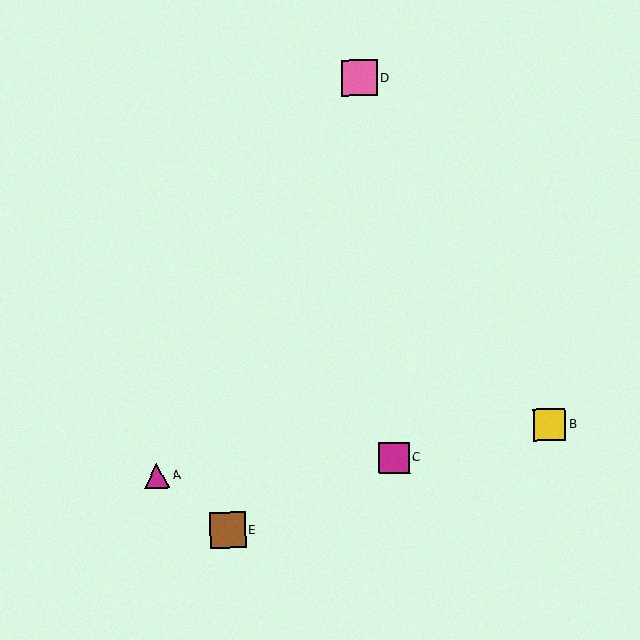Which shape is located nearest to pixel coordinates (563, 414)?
The yellow square (labeled B) at (549, 424) is nearest to that location.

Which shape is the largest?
The brown square (labeled E) is the largest.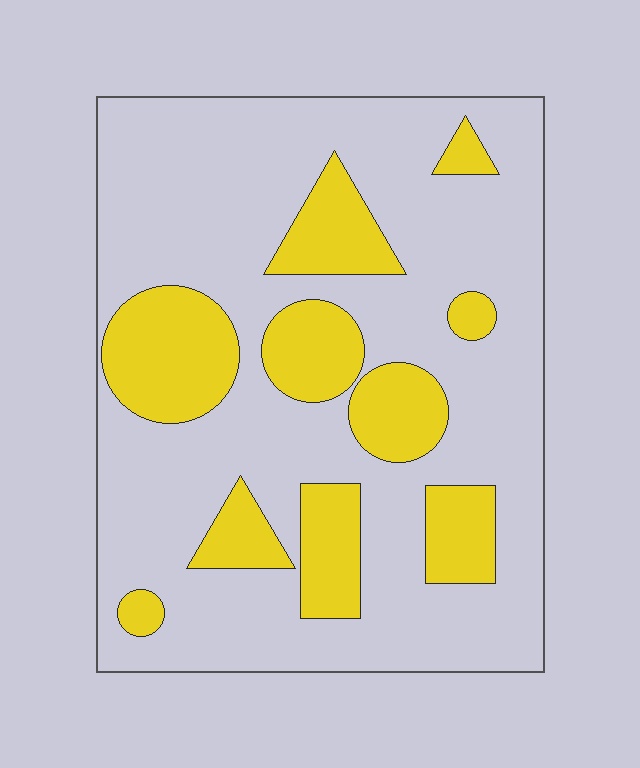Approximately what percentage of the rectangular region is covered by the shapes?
Approximately 25%.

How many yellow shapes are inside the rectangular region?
10.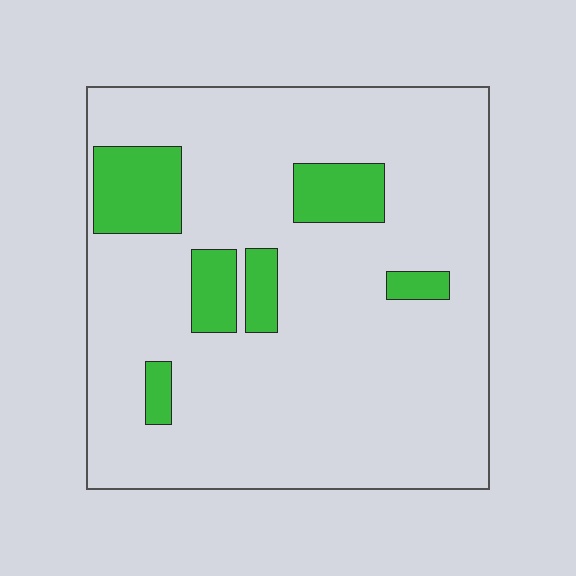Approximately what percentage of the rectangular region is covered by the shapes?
Approximately 15%.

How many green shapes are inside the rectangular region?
6.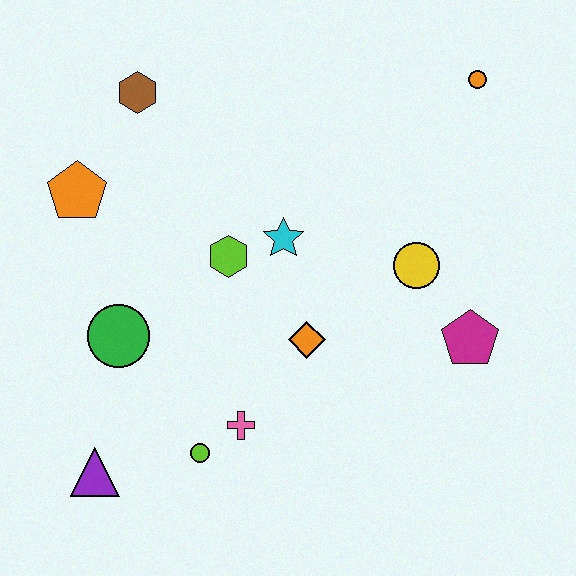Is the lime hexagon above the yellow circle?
Yes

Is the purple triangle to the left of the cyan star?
Yes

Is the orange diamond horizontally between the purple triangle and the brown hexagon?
No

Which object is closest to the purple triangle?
The lime circle is closest to the purple triangle.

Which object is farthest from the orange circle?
The purple triangle is farthest from the orange circle.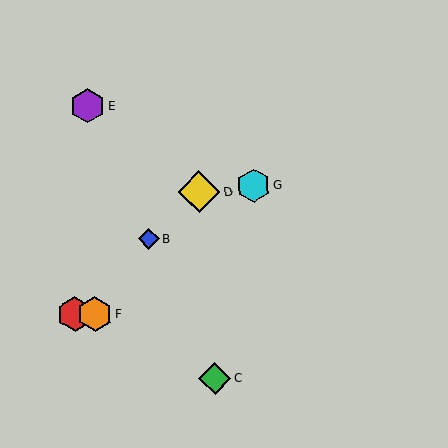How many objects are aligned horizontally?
2 objects (A, F) are aligned horizontally.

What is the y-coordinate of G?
Object G is at y≈185.